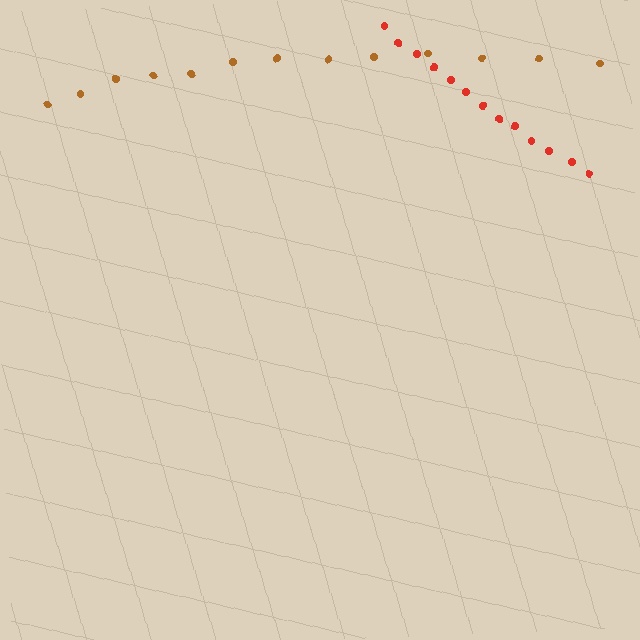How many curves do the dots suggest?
There are 2 distinct paths.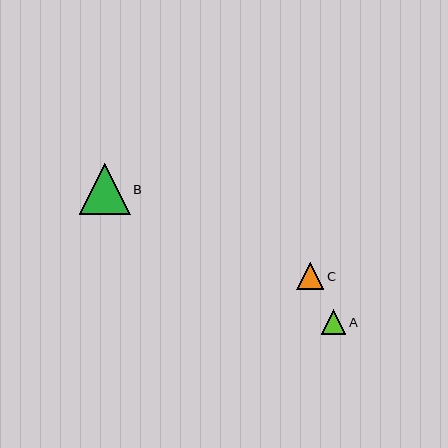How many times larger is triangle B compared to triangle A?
Triangle B is approximately 2.0 times the size of triangle A.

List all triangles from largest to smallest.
From largest to smallest: B, C, A.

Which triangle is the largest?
Triangle B is the largest with a size of approximately 51 pixels.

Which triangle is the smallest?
Triangle A is the smallest with a size of approximately 25 pixels.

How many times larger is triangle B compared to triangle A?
Triangle B is approximately 2.0 times the size of triangle A.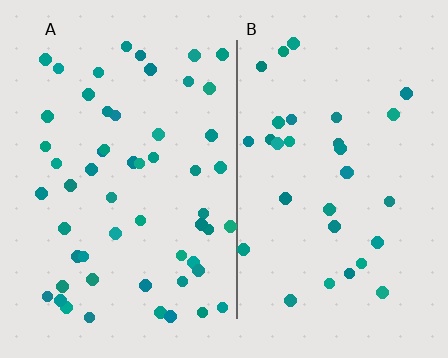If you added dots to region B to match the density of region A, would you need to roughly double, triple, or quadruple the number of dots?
Approximately double.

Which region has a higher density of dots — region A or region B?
A (the left).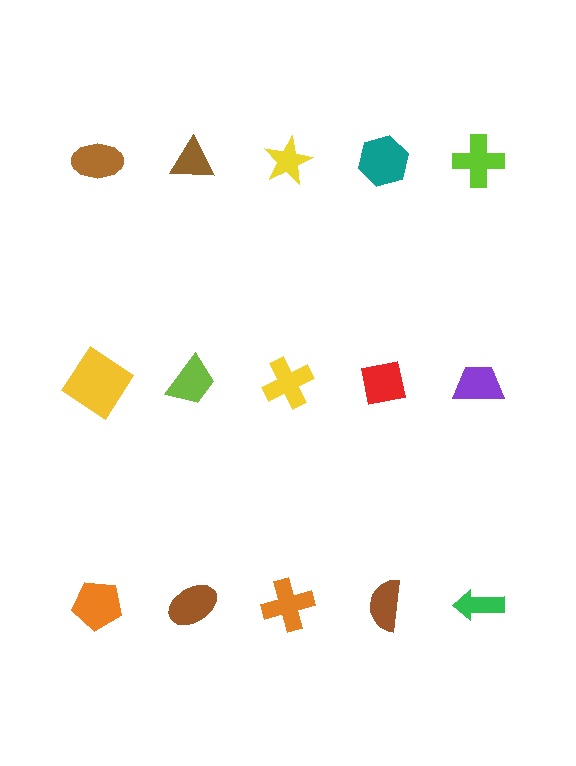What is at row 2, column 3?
A yellow cross.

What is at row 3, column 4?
A brown semicircle.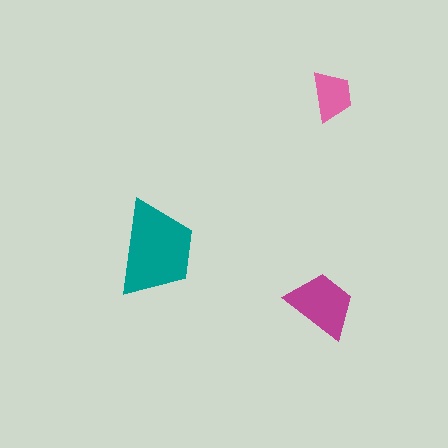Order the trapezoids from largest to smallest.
the teal one, the magenta one, the pink one.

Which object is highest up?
The pink trapezoid is topmost.